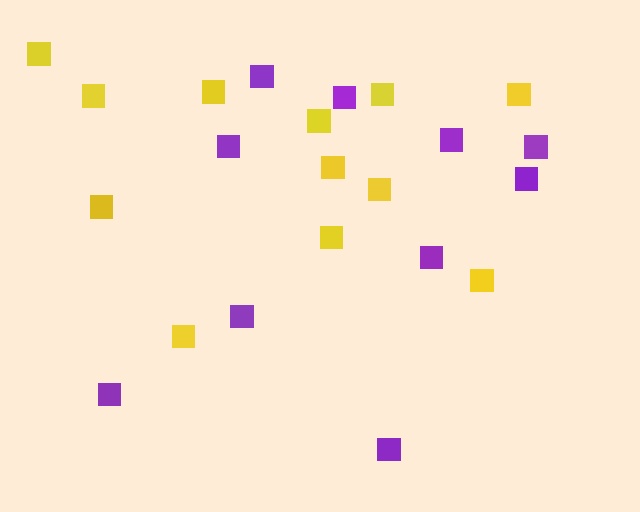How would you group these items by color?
There are 2 groups: one group of yellow squares (12) and one group of purple squares (10).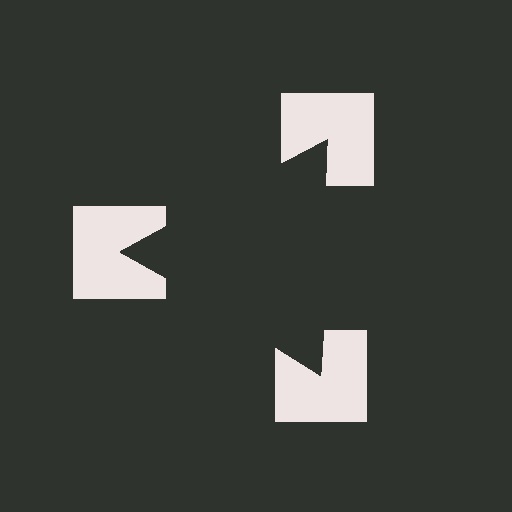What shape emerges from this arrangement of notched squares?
An illusory triangle — its edges are inferred from the aligned wedge cuts in the notched squares, not physically drawn.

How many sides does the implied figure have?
3 sides.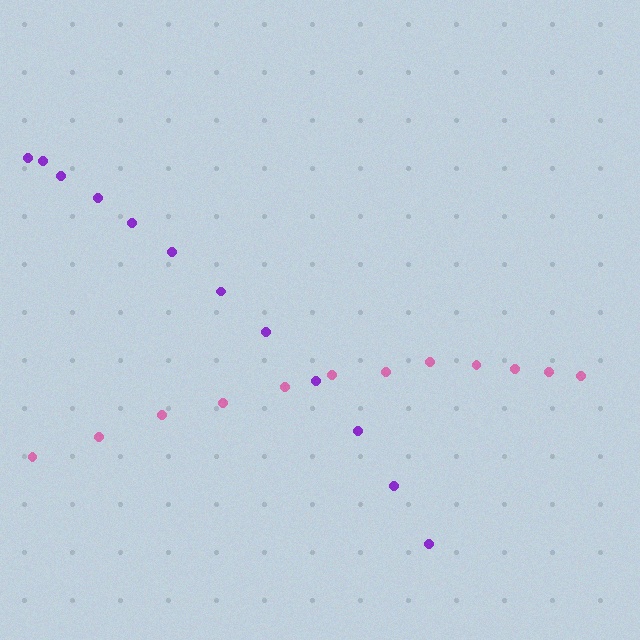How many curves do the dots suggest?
There are 2 distinct paths.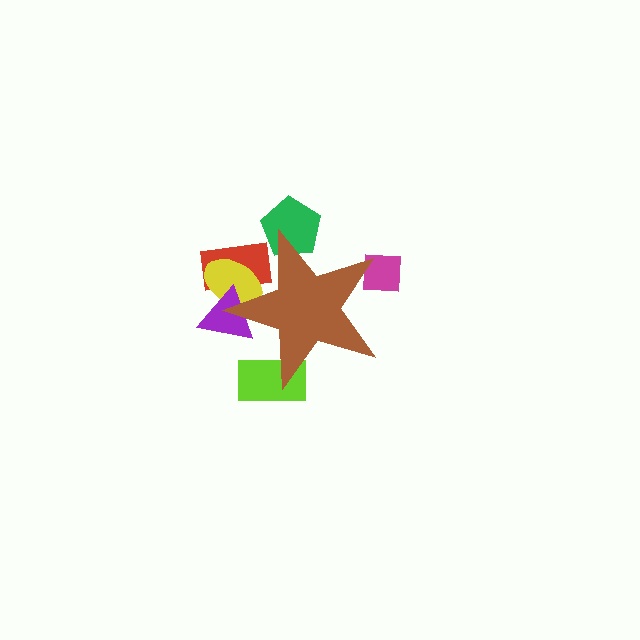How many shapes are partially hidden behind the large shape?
6 shapes are partially hidden.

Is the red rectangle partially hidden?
Yes, the red rectangle is partially hidden behind the brown star.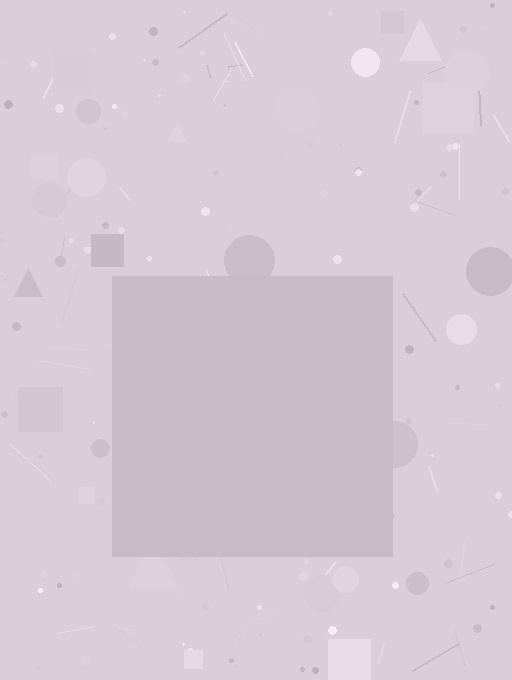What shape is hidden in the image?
A square is hidden in the image.